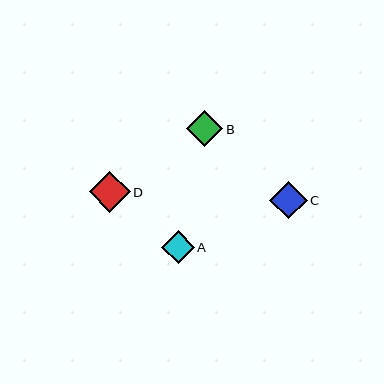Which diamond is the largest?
Diamond D is the largest with a size of approximately 41 pixels.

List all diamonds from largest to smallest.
From largest to smallest: D, C, B, A.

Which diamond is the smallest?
Diamond A is the smallest with a size of approximately 33 pixels.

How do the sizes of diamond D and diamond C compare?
Diamond D and diamond C are approximately the same size.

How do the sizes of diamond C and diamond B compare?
Diamond C and diamond B are approximately the same size.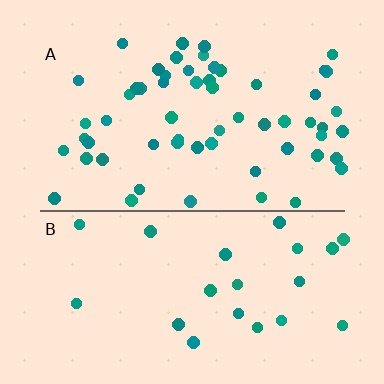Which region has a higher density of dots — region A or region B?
A (the top).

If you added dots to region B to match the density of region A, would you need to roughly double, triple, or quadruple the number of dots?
Approximately triple.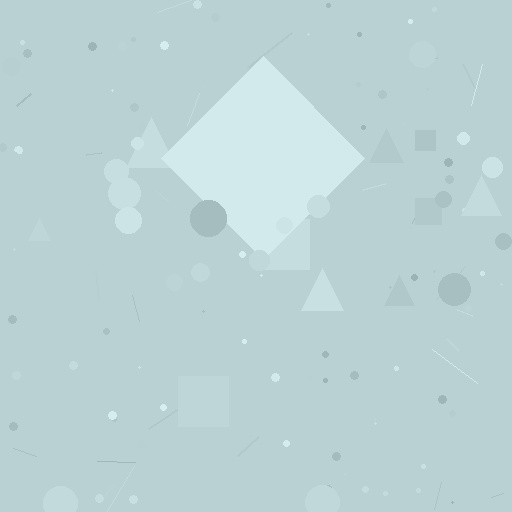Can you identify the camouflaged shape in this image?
The camouflaged shape is a diamond.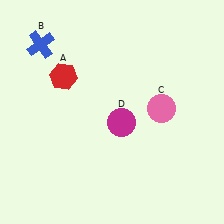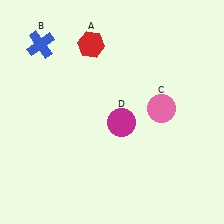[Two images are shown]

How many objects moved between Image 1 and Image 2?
1 object moved between the two images.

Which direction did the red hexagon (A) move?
The red hexagon (A) moved up.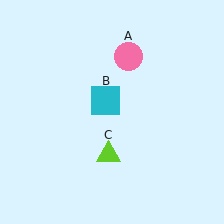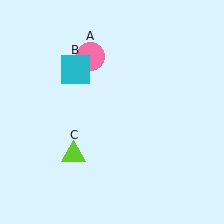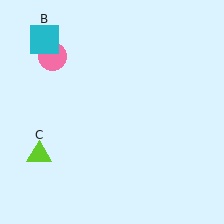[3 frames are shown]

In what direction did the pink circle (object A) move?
The pink circle (object A) moved left.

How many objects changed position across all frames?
3 objects changed position: pink circle (object A), cyan square (object B), lime triangle (object C).